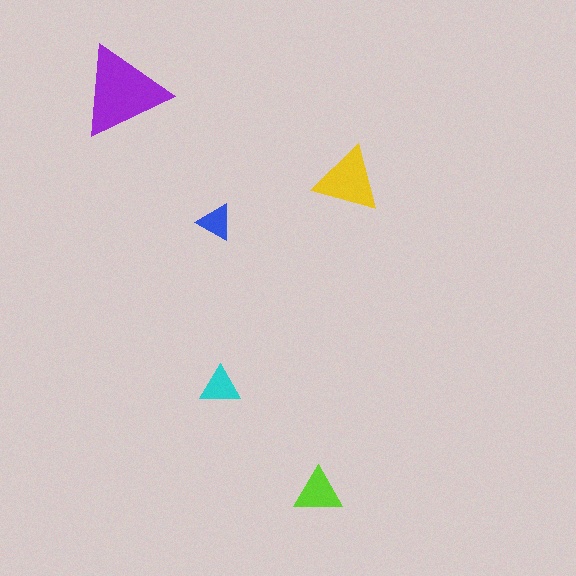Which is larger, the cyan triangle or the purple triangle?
The purple one.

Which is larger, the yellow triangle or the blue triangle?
The yellow one.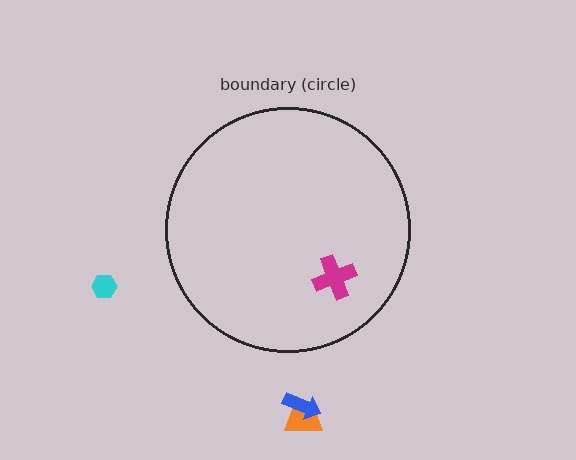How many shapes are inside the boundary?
1 inside, 3 outside.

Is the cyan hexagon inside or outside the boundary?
Outside.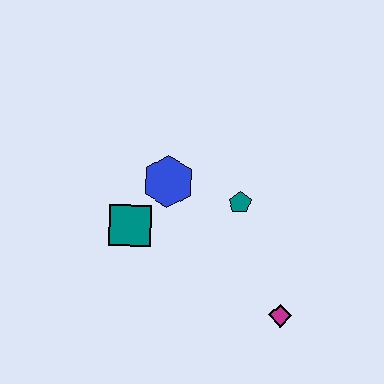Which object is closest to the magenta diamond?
The teal pentagon is closest to the magenta diamond.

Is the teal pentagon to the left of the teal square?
No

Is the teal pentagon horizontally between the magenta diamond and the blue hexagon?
Yes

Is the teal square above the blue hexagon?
No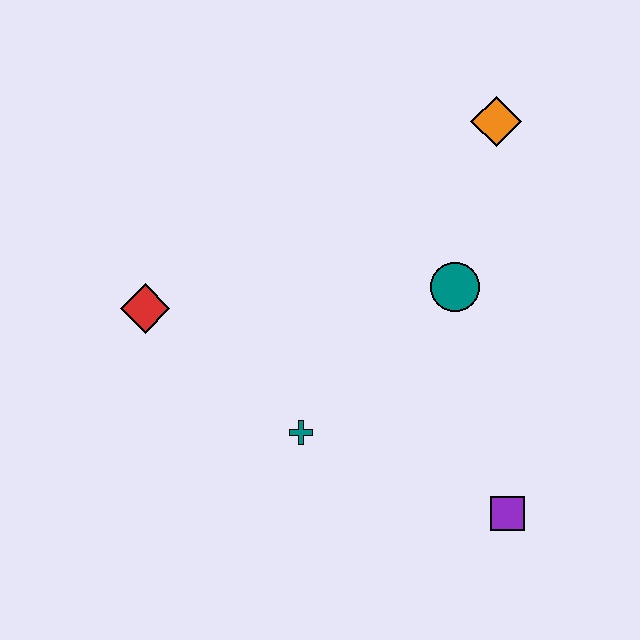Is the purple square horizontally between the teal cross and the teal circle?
No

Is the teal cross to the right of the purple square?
No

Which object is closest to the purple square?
The teal cross is closest to the purple square.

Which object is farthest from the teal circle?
The red diamond is farthest from the teal circle.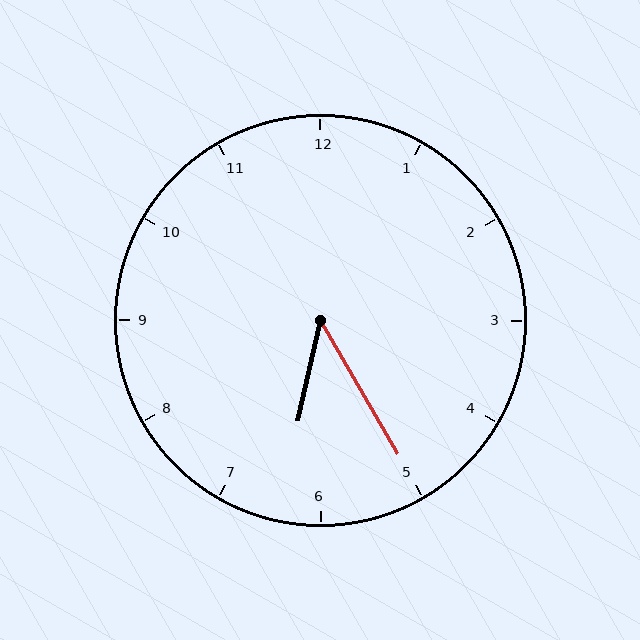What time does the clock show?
6:25.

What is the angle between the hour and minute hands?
Approximately 42 degrees.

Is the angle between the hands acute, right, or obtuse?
It is acute.